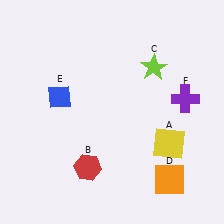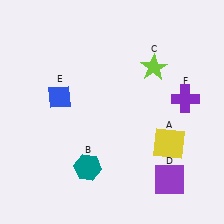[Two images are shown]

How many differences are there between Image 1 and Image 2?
There are 2 differences between the two images.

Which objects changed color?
B changed from red to teal. D changed from orange to purple.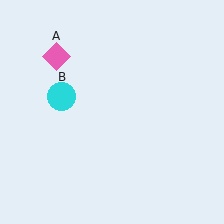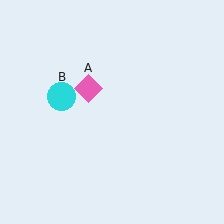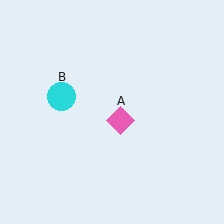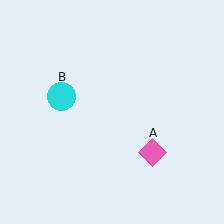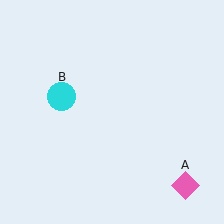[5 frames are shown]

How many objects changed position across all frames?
1 object changed position: pink diamond (object A).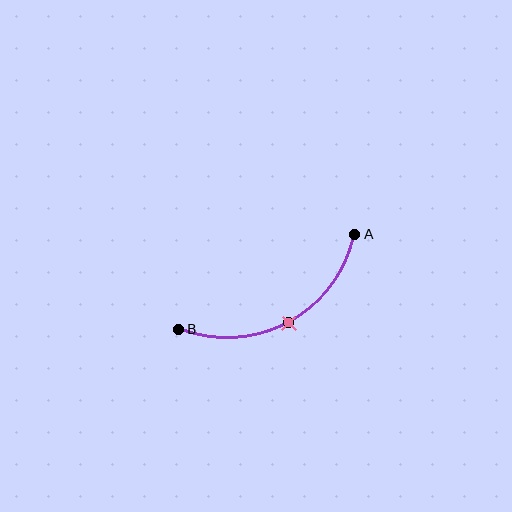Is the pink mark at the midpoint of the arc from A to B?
Yes. The pink mark lies on the arc at equal arc-length from both A and B — it is the arc midpoint.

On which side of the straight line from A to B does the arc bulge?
The arc bulges below the straight line connecting A and B.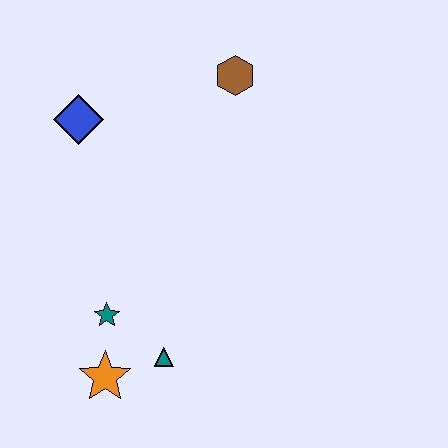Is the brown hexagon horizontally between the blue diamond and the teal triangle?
No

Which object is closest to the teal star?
The orange star is closest to the teal star.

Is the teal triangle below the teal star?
Yes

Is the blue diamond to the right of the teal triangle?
No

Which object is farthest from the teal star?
The brown hexagon is farthest from the teal star.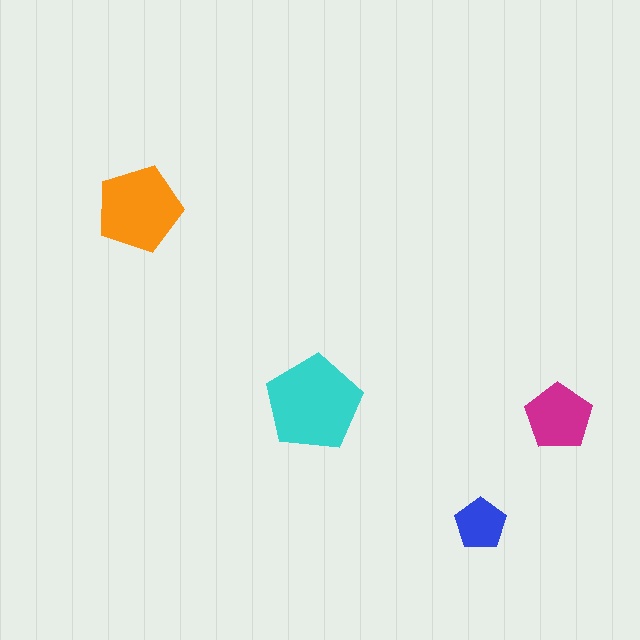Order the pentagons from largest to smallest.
the cyan one, the orange one, the magenta one, the blue one.